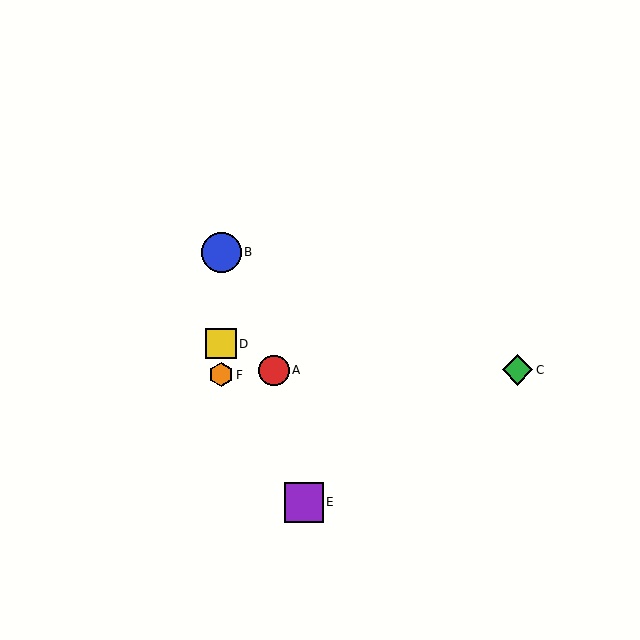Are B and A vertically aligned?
No, B is at x≈221 and A is at x≈274.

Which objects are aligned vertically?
Objects B, D, F are aligned vertically.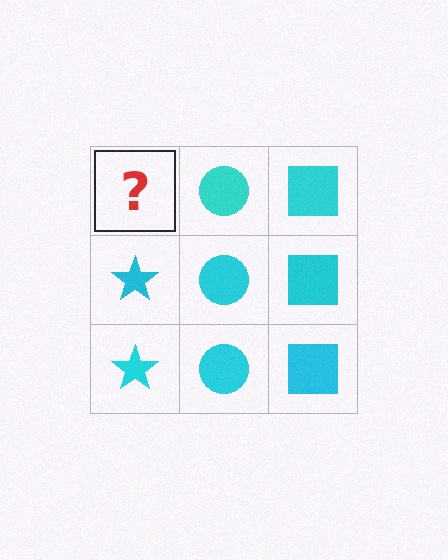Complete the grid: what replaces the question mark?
The question mark should be replaced with a cyan star.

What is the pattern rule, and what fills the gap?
The rule is that each column has a consistent shape. The gap should be filled with a cyan star.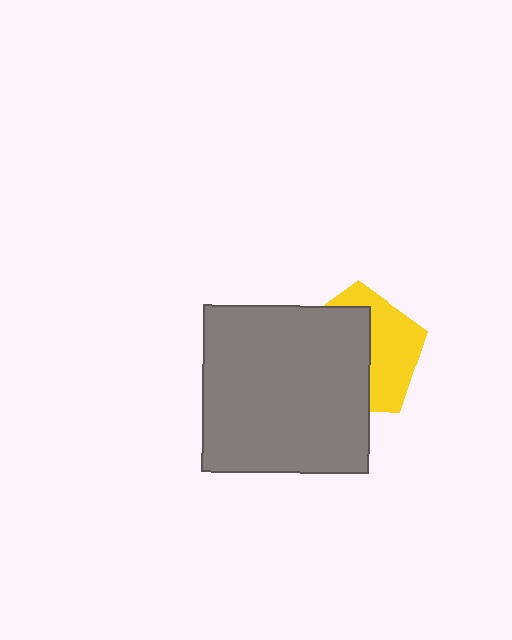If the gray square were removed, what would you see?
You would see the complete yellow pentagon.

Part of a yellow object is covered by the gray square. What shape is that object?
It is a pentagon.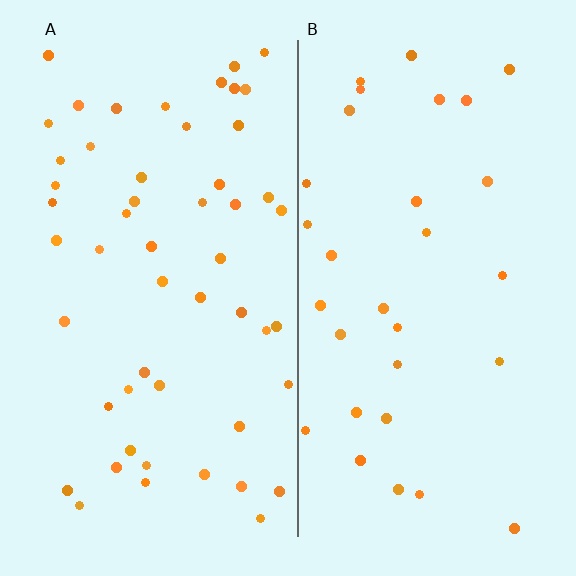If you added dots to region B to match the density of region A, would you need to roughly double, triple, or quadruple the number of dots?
Approximately double.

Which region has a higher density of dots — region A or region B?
A (the left).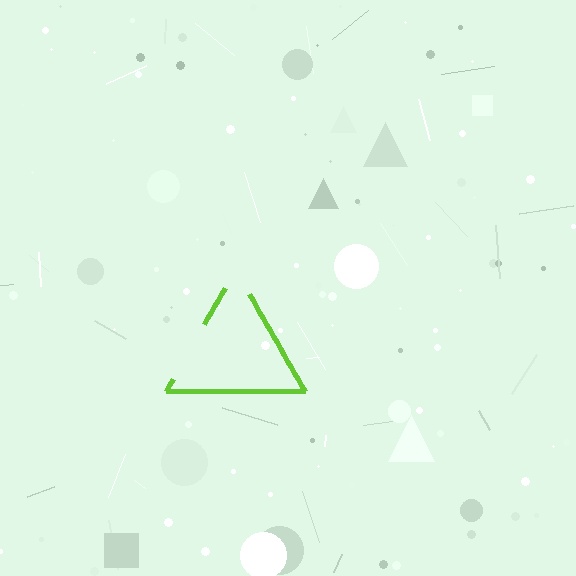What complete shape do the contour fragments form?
The contour fragments form a triangle.